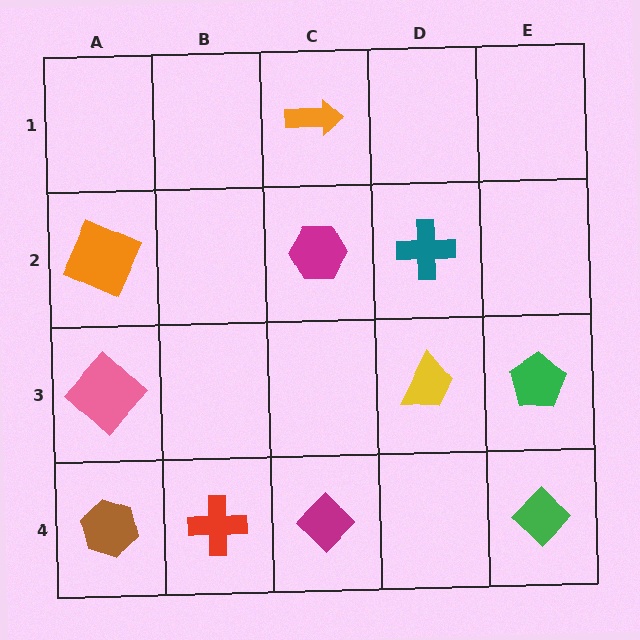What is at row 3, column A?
A pink diamond.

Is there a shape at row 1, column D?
No, that cell is empty.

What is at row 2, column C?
A magenta hexagon.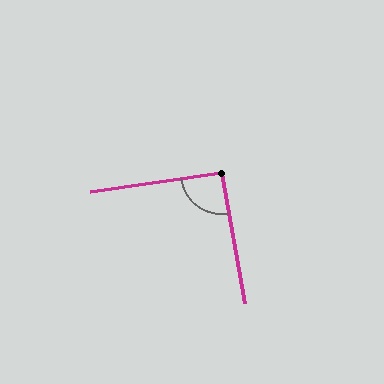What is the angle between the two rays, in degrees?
Approximately 92 degrees.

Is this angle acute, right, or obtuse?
It is approximately a right angle.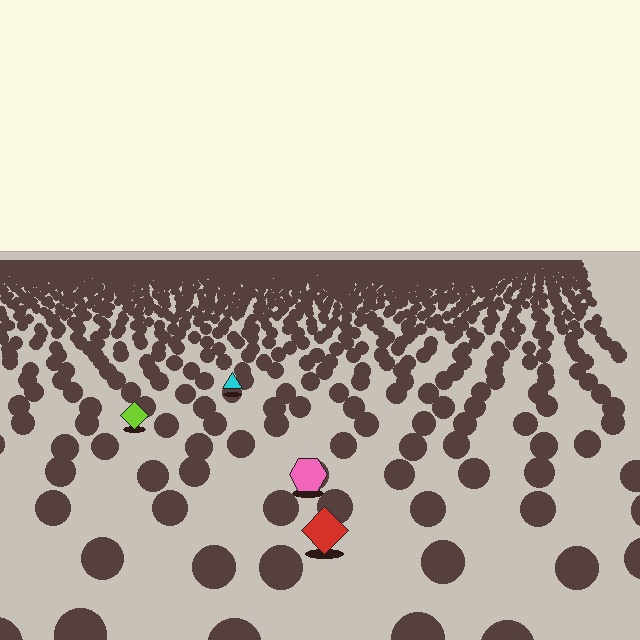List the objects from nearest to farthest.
From nearest to farthest: the red diamond, the pink hexagon, the lime diamond, the cyan triangle.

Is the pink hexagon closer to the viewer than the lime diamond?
Yes. The pink hexagon is closer — you can tell from the texture gradient: the ground texture is coarser near it.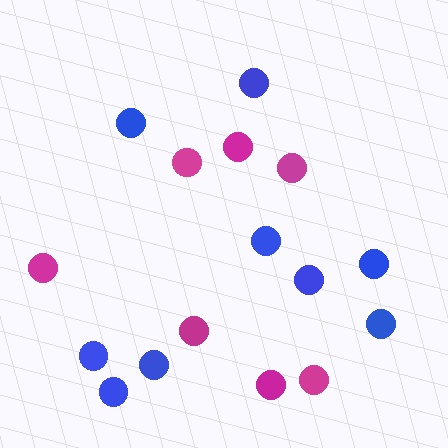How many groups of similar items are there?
There are 2 groups: one group of blue circles (9) and one group of magenta circles (7).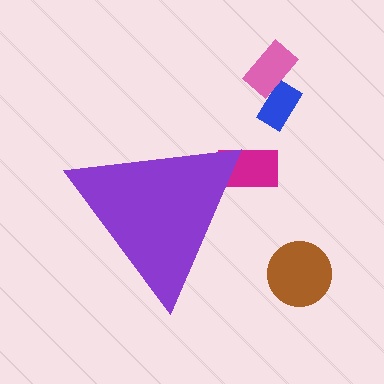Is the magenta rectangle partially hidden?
Yes, the magenta rectangle is partially hidden behind the purple triangle.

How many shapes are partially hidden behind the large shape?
1 shape is partially hidden.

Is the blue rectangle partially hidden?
No, the blue rectangle is fully visible.